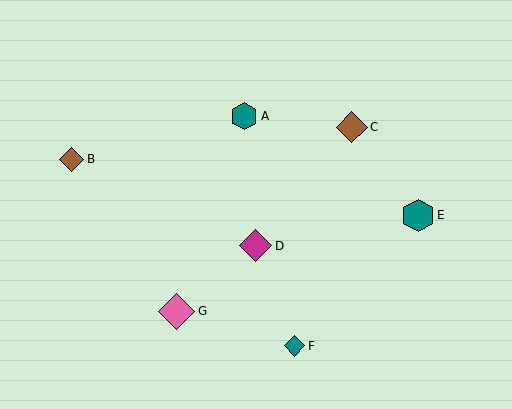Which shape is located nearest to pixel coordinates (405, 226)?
The teal hexagon (labeled E) at (418, 215) is nearest to that location.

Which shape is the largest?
The pink diamond (labeled G) is the largest.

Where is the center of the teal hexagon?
The center of the teal hexagon is at (418, 215).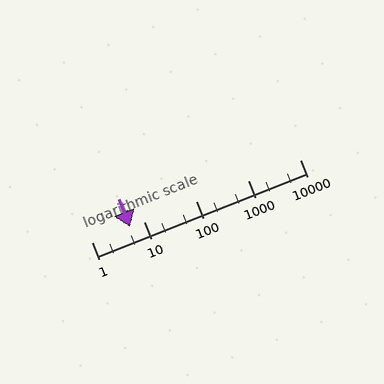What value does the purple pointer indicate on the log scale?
The pointer indicates approximately 5.6.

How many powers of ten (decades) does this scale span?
The scale spans 4 decades, from 1 to 10000.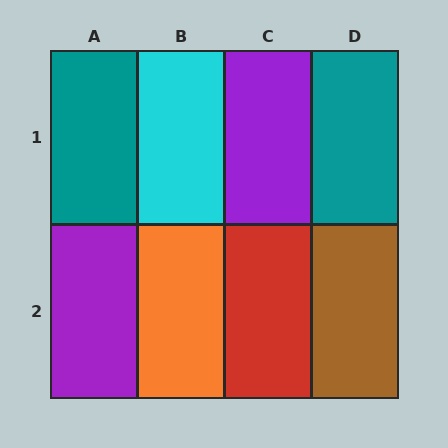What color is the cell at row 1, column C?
Purple.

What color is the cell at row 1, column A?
Teal.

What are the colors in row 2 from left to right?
Purple, orange, red, brown.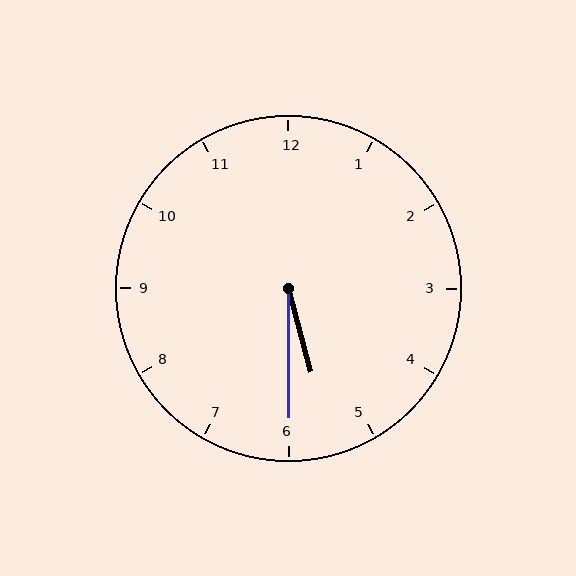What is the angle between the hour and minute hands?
Approximately 15 degrees.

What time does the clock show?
5:30.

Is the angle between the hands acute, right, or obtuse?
It is acute.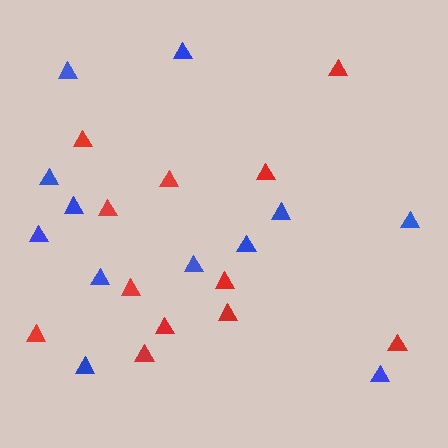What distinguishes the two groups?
There are 2 groups: one group of red triangles (12) and one group of blue triangles (12).